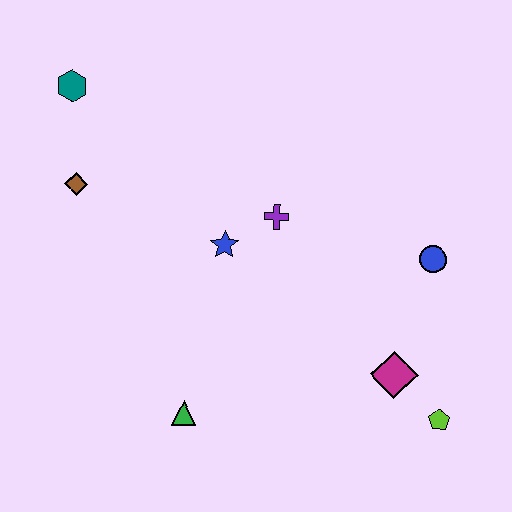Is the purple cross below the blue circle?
No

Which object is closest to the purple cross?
The blue star is closest to the purple cross.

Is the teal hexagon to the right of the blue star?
No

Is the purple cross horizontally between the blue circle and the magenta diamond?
No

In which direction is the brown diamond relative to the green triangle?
The brown diamond is above the green triangle.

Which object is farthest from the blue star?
The lime pentagon is farthest from the blue star.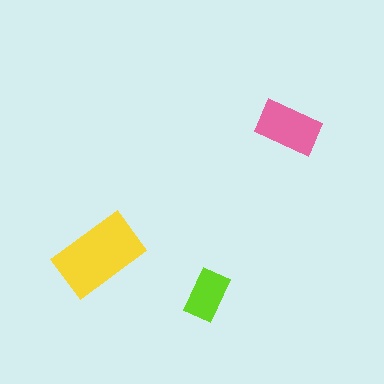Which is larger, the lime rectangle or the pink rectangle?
The pink one.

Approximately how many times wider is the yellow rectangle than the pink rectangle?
About 1.5 times wider.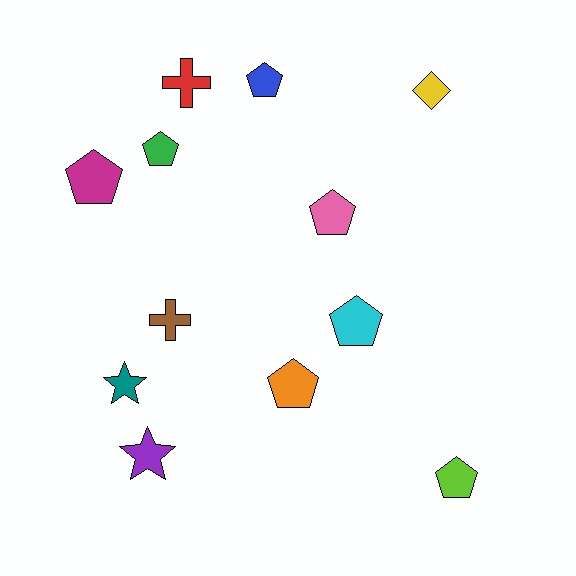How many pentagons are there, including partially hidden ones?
There are 7 pentagons.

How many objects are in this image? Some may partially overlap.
There are 12 objects.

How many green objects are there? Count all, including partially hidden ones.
There is 1 green object.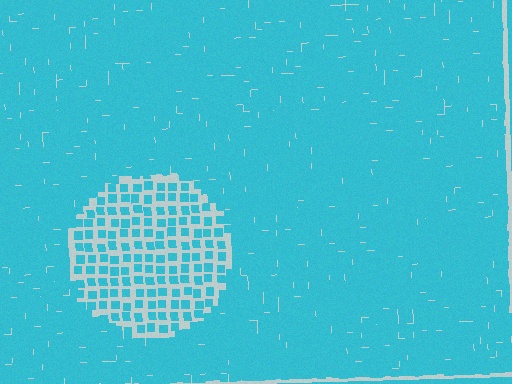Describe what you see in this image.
The image contains small cyan elements arranged at two different densities. A circle-shaped region is visible where the elements are less densely packed than the surrounding area.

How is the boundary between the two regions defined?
The boundary is defined by a change in element density (approximately 2.5x ratio). All elements are the same color, size, and shape.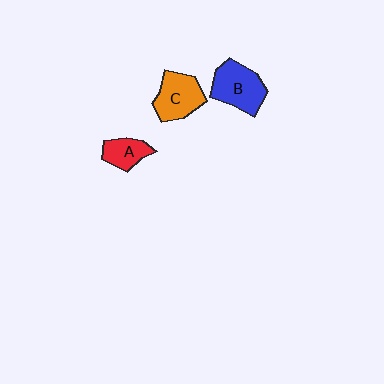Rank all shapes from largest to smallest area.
From largest to smallest: B (blue), C (orange), A (red).